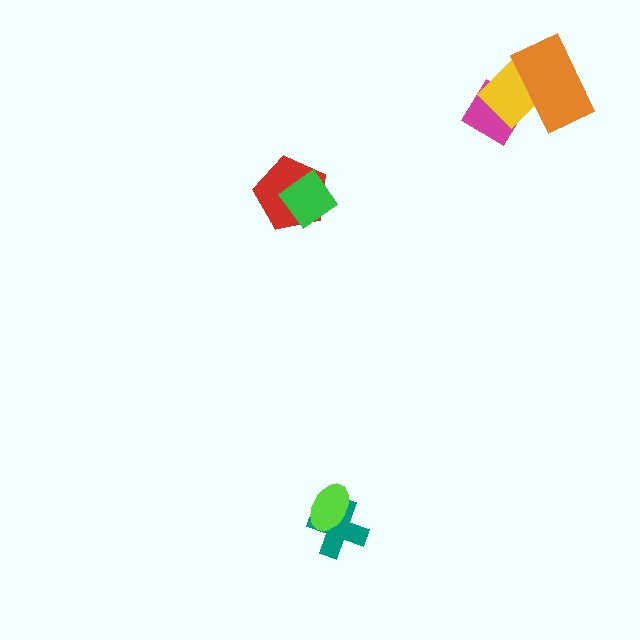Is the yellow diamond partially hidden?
Yes, it is partially covered by another shape.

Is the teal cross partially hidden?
Yes, it is partially covered by another shape.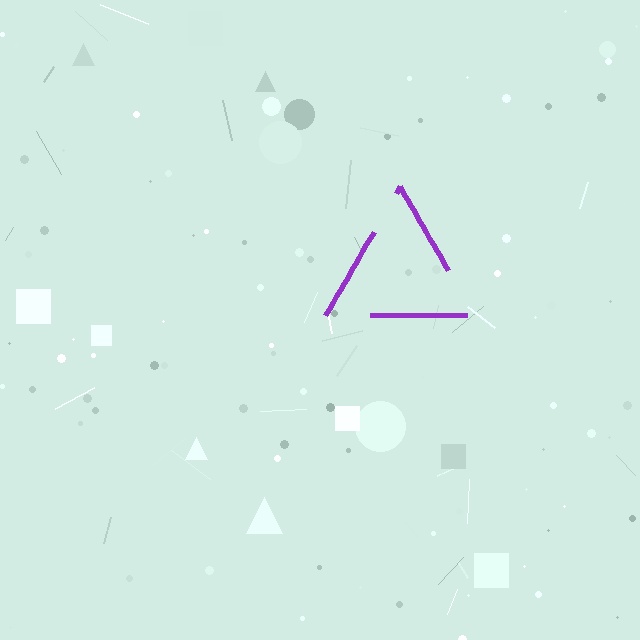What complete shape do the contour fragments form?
The contour fragments form a triangle.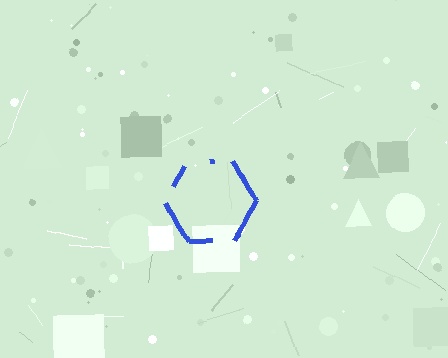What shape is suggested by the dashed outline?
The dashed outline suggests a hexagon.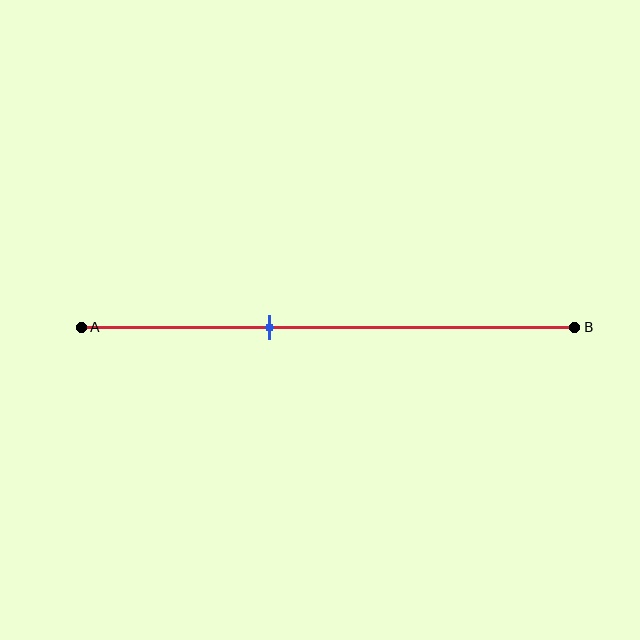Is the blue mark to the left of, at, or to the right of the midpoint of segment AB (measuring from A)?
The blue mark is to the left of the midpoint of segment AB.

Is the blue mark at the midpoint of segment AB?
No, the mark is at about 40% from A, not at the 50% midpoint.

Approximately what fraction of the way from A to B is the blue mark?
The blue mark is approximately 40% of the way from A to B.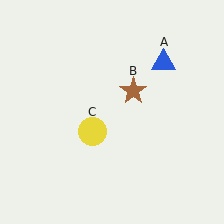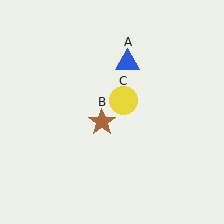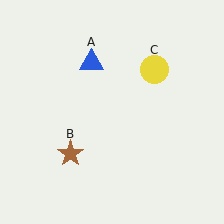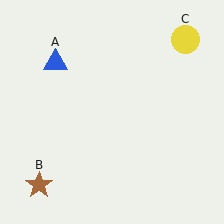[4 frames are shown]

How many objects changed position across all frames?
3 objects changed position: blue triangle (object A), brown star (object B), yellow circle (object C).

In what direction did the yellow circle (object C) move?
The yellow circle (object C) moved up and to the right.